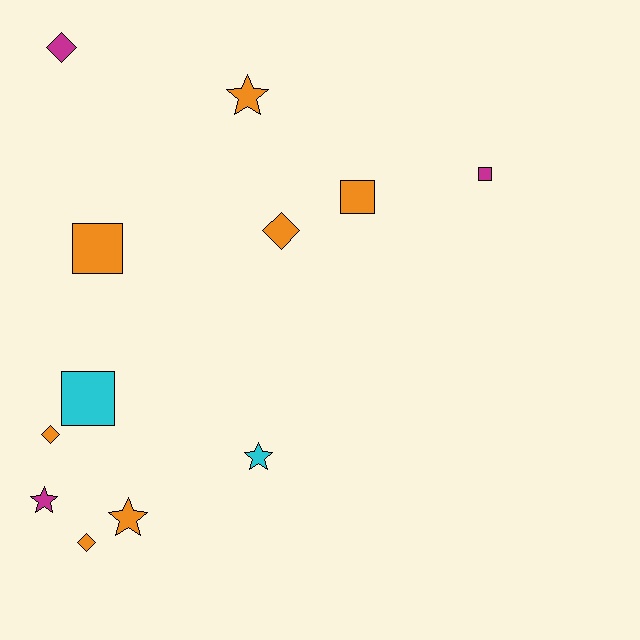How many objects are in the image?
There are 12 objects.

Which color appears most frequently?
Orange, with 7 objects.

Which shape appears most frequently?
Square, with 4 objects.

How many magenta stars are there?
There is 1 magenta star.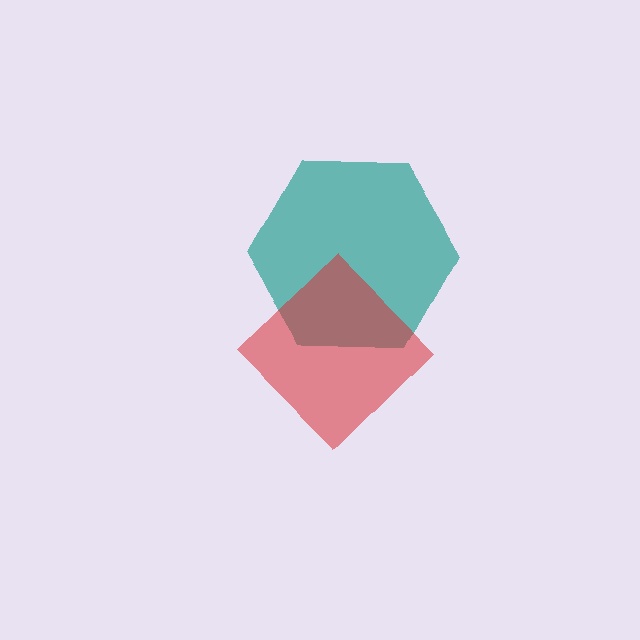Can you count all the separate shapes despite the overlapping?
Yes, there are 2 separate shapes.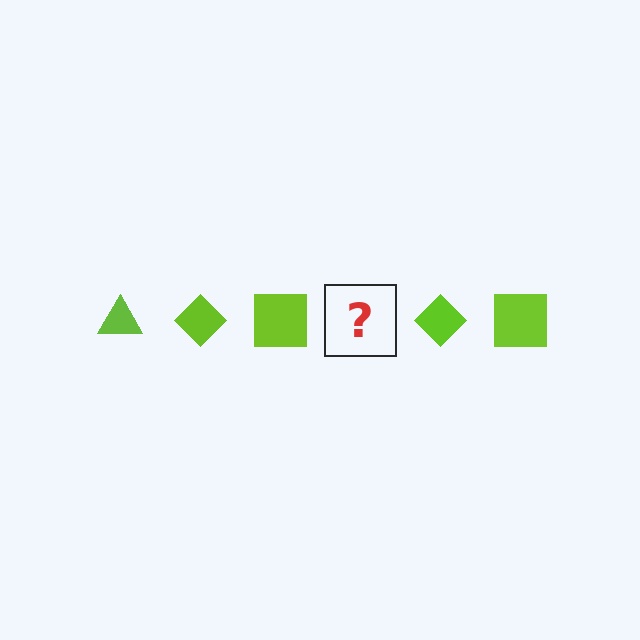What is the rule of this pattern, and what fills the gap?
The rule is that the pattern cycles through triangle, diamond, square shapes in lime. The gap should be filled with a lime triangle.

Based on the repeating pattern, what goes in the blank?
The blank should be a lime triangle.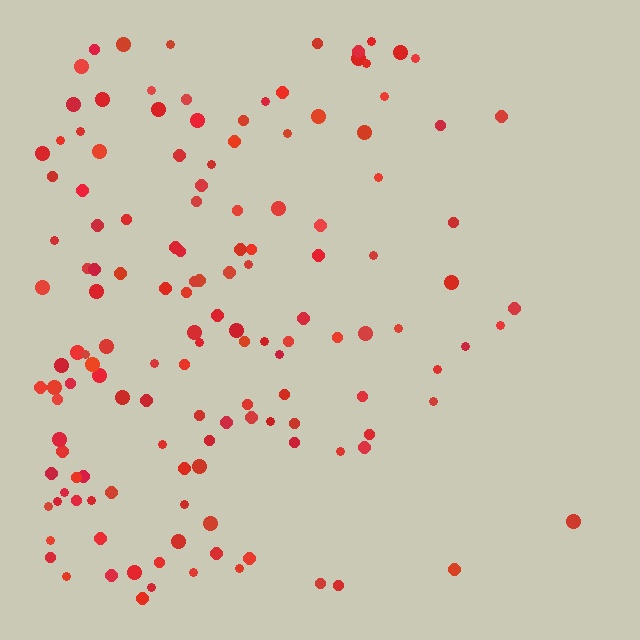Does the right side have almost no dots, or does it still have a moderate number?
Still a moderate number, just noticeably fewer than the left.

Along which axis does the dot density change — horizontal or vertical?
Horizontal.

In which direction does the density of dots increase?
From right to left, with the left side densest.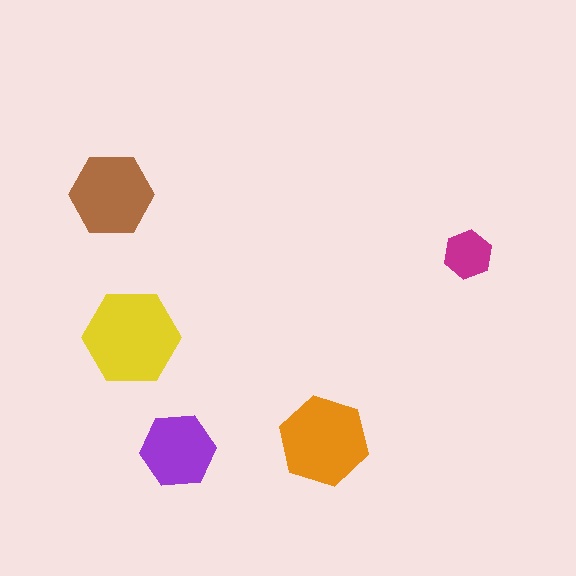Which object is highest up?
The brown hexagon is topmost.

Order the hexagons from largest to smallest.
the yellow one, the orange one, the brown one, the purple one, the magenta one.